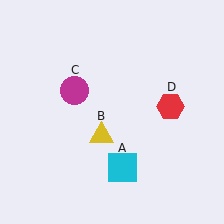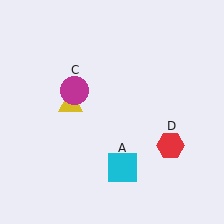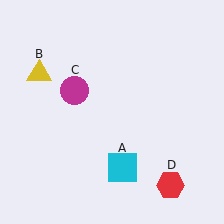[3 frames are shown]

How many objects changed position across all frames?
2 objects changed position: yellow triangle (object B), red hexagon (object D).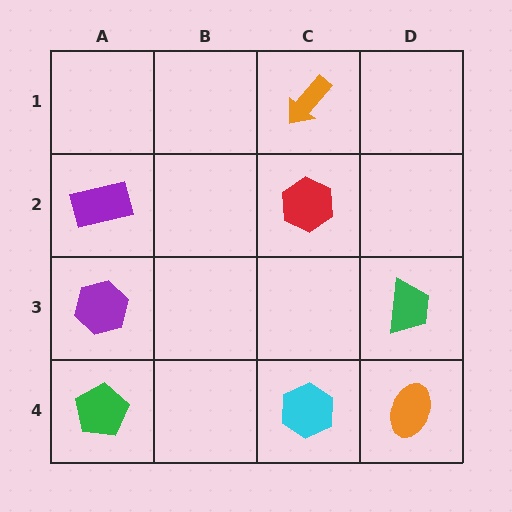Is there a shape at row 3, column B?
No, that cell is empty.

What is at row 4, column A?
A green pentagon.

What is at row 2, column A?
A purple rectangle.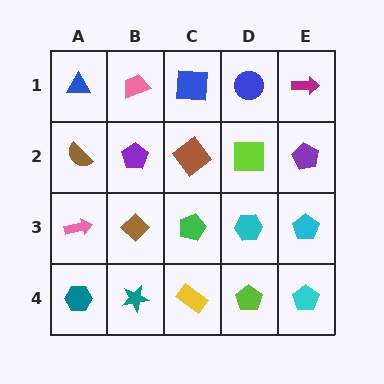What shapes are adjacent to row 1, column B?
A purple pentagon (row 2, column B), a blue triangle (row 1, column A), a blue square (row 1, column C).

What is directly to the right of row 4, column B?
A yellow rectangle.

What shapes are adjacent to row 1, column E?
A purple pentagon (row 2, column E), a blue circle (row 1, column D).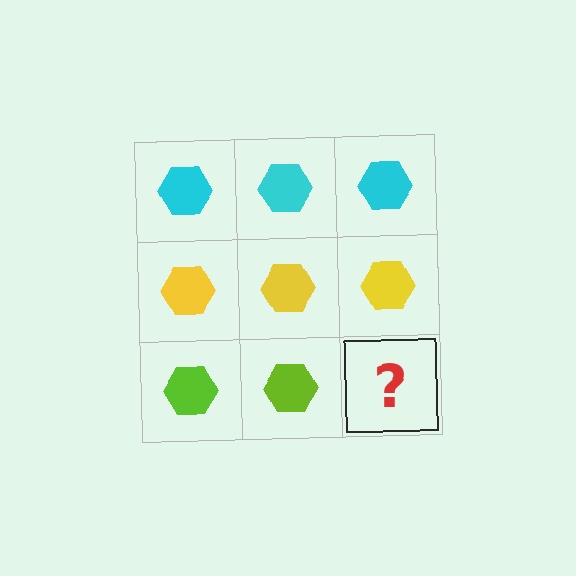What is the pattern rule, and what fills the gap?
The rule is that each row has a consistent color. The gap should be filled with a lime hexagon.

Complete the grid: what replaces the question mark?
The question mark should be replaced with a lime hexagon.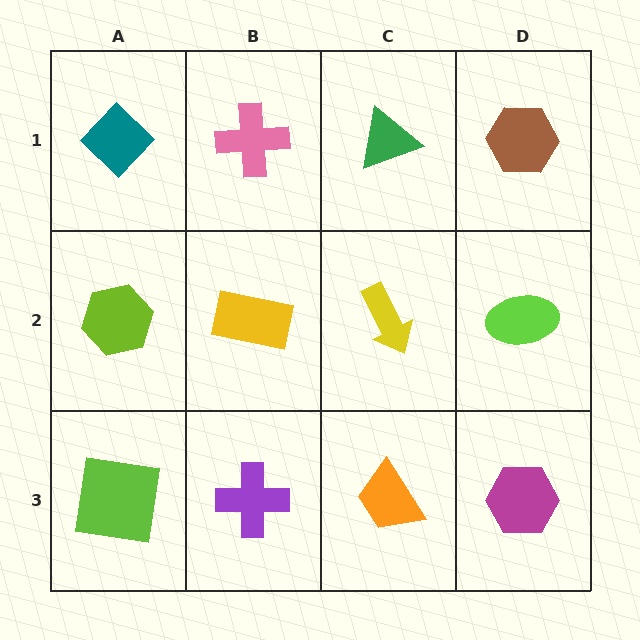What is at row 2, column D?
A lime ellipse.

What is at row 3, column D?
A magenta hexagon.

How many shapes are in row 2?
4 shapes.